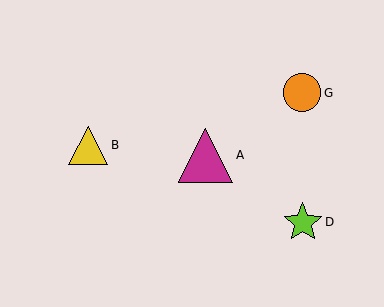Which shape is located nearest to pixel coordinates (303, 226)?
The lime star (labeled D) at (303, 222) is nearest to that location.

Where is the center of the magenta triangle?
The center of the magenta triangle is at (206, 155).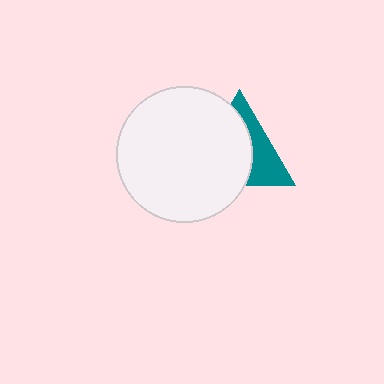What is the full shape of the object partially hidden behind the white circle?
The partially hidden object is a teal triangle.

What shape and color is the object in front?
The object in front is a white circle.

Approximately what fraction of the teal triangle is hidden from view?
Roughly 61% of the teal triangle is hidden behind the white circle.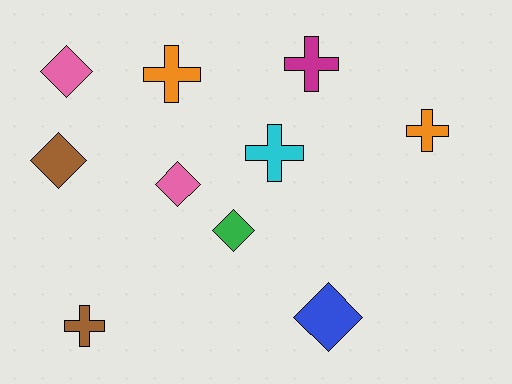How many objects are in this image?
There are 10 objects.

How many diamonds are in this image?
There are 5 diamonds.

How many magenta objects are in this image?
There is 1 magenta object.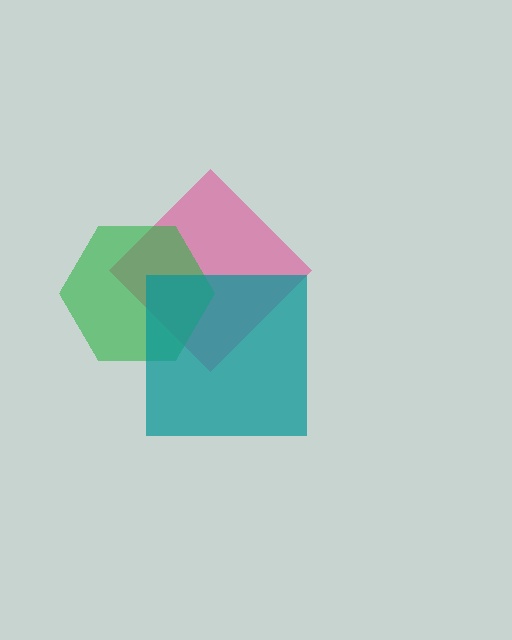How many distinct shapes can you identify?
There are 3 distinct shapes: a pink diamond, a green hexagon, a teal square.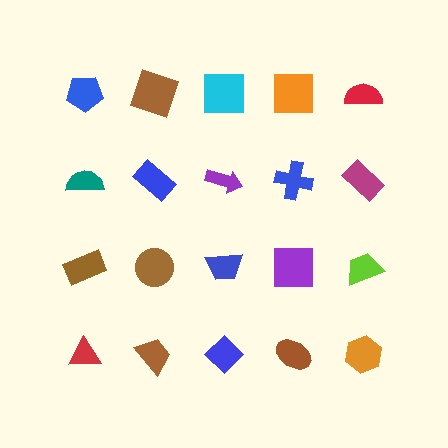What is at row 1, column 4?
An orange square.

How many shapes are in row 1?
5 shapes.